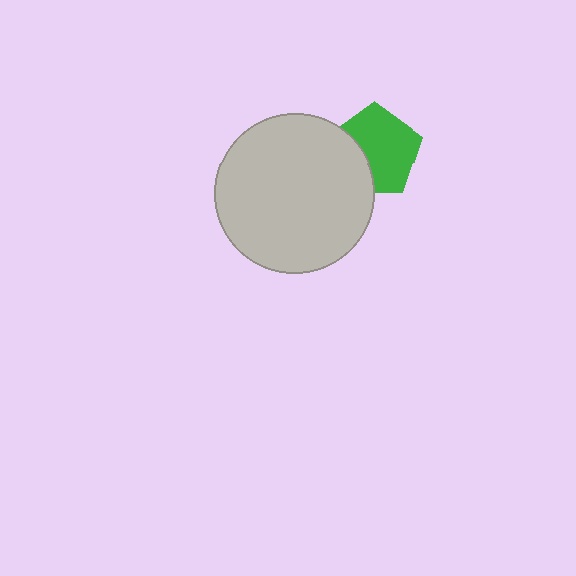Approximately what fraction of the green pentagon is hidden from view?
Roughly 33% of the green pentagon is hidden behind the light gray circle.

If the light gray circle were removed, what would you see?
You would see the complete green pentagon.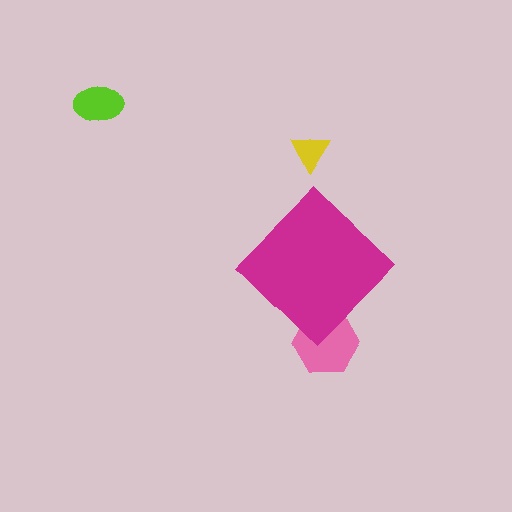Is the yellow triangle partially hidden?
No, the yellow triangle is fully visible.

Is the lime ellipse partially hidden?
No, the lime ellipse is fully visible.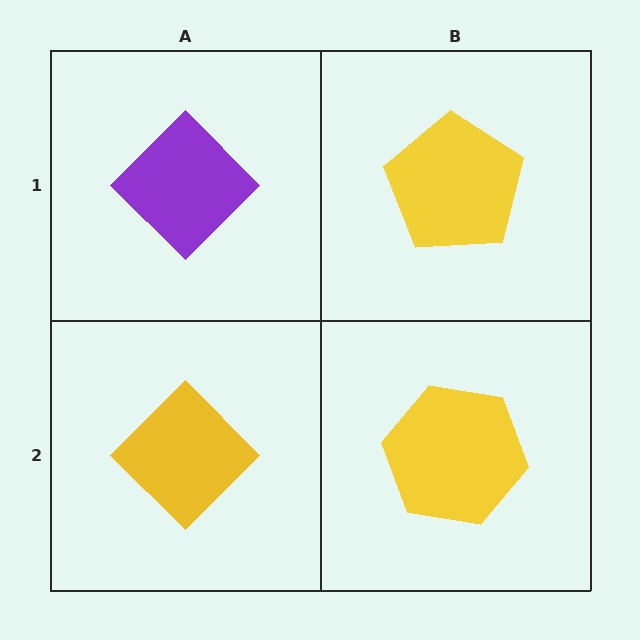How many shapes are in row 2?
2 shapes.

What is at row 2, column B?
A yellow hexagon.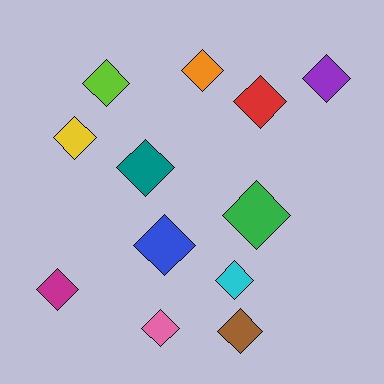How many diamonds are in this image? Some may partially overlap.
There are 12 diamonds.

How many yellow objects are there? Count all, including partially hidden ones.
There is 1 yellow object.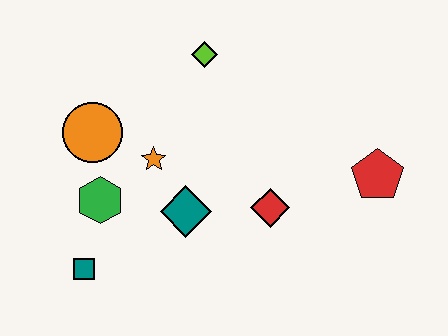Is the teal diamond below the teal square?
No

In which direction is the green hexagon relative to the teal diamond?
The green hexagon is to the left of the teal diamond.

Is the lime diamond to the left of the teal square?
No